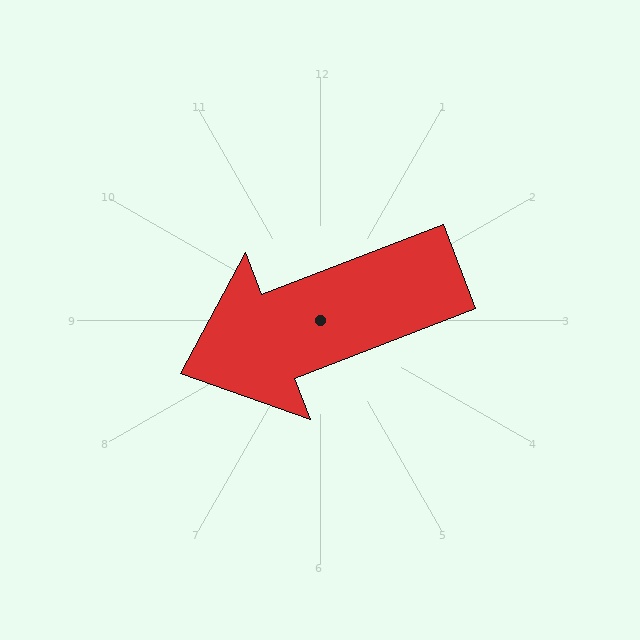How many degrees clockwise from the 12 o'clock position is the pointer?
Approximately 249 degrees.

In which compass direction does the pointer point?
West.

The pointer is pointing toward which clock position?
Roughly 8 o'clock.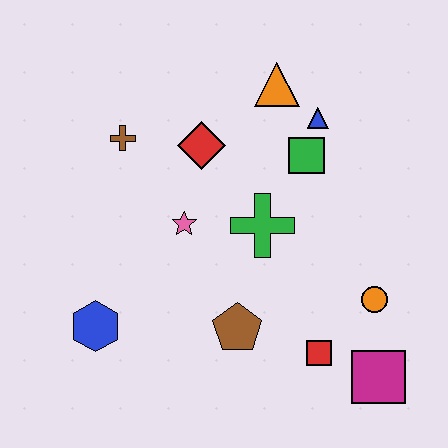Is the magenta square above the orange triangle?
No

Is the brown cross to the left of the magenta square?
Yes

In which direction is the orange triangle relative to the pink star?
The orange triangle is above the pink star.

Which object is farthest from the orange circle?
The brown cross is farthest from the orange circle.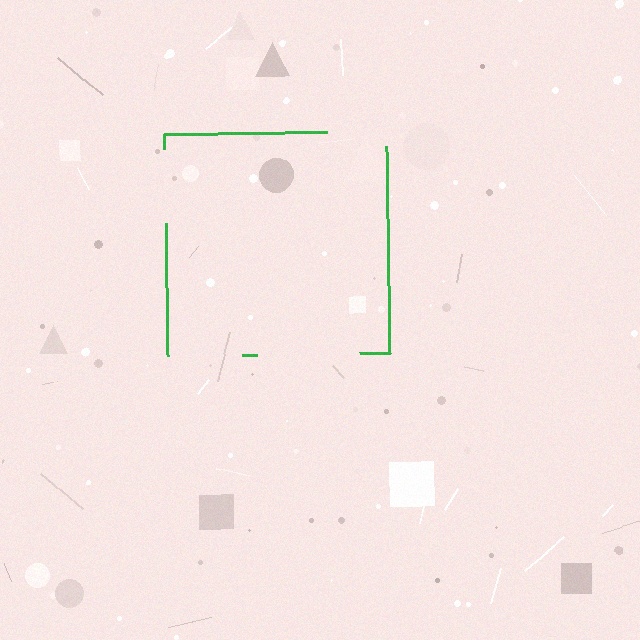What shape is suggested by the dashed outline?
The dashed outline suggests a square.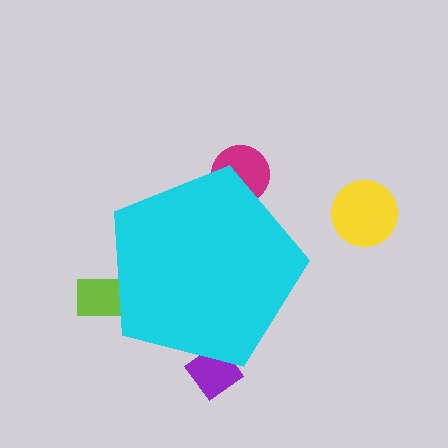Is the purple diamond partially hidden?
Yes, the purple diamond is partially hidden behind the cyan pentagon.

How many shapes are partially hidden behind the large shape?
3 shapes are partially hidden.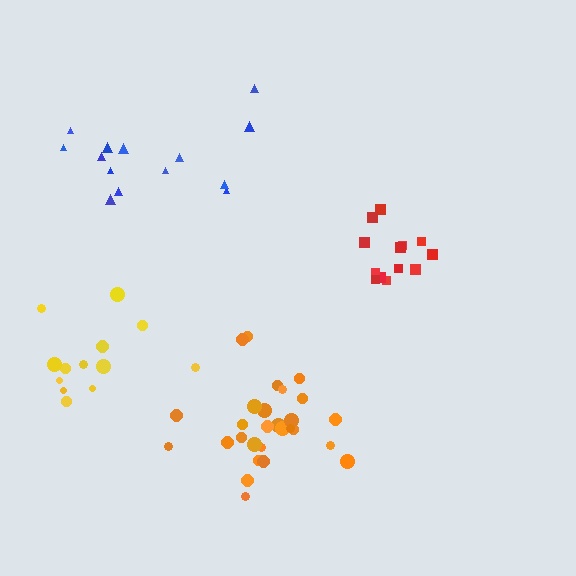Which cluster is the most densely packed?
Red.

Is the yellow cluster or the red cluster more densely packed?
Red.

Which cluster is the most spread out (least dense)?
Blue.